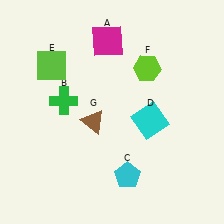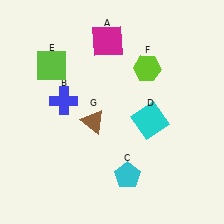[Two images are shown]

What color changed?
The cross (B) changed from green in Image 1 to blue in Image 2.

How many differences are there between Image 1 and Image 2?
There is 1 difference between the two images.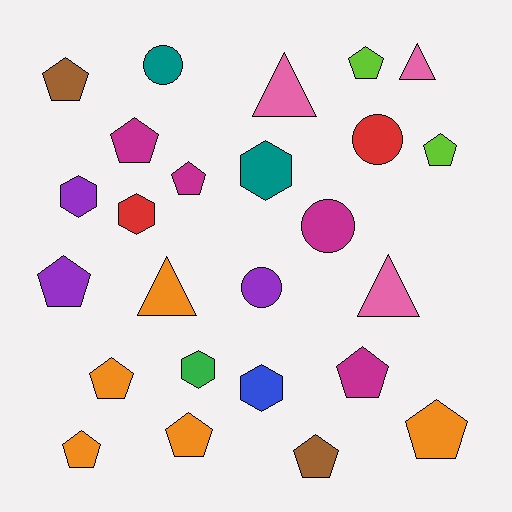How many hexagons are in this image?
There are 5 hexagons.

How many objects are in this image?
There are 25 objects.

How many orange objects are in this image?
There are 5 orange objects.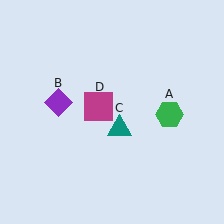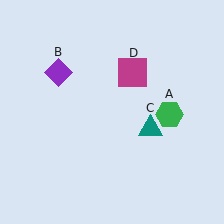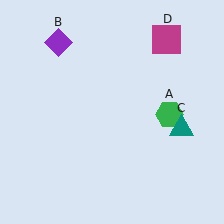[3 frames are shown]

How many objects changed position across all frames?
3 objects changed position: purple diamond (object B), teal triangle (object C), magenta square (object D).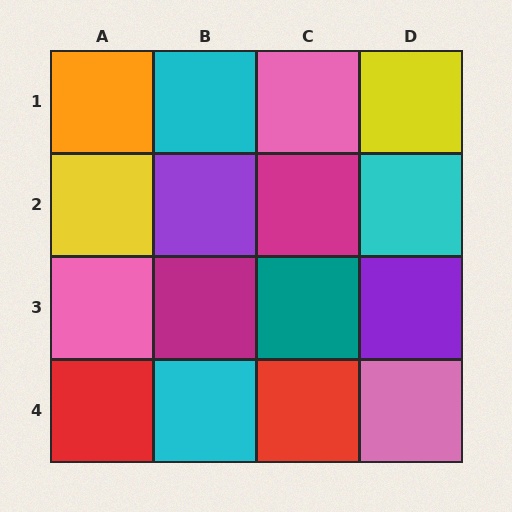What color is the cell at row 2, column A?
Yellow.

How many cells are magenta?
2 cells are magenta.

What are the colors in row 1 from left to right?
Orange, cyan, pink, yellow.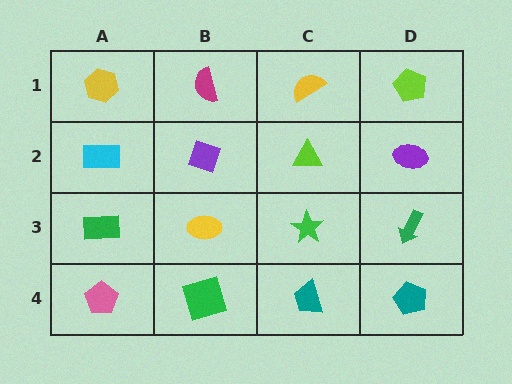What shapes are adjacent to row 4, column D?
A green arrow (row 3, column D), a teal trapezoid (row 4, column C).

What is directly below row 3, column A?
A pink pentagon.